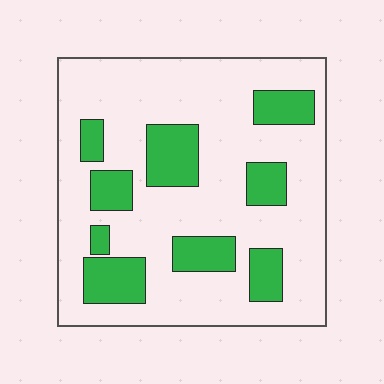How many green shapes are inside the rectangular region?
9.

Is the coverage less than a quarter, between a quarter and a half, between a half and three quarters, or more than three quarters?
Less than a quarter.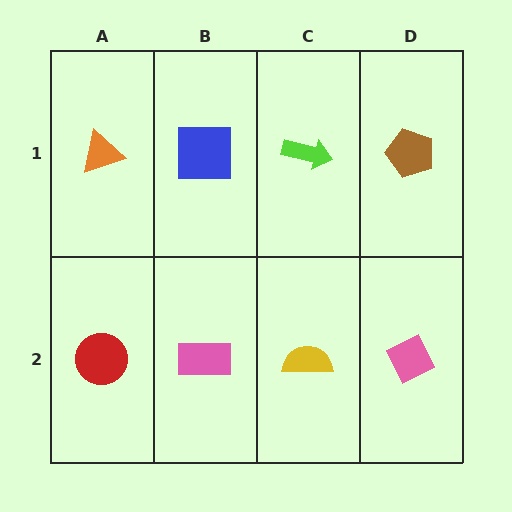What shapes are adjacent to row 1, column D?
A pink diamond (row 2, column D), a lime arrow (row 1, column C).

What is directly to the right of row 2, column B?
A yellow semicircle.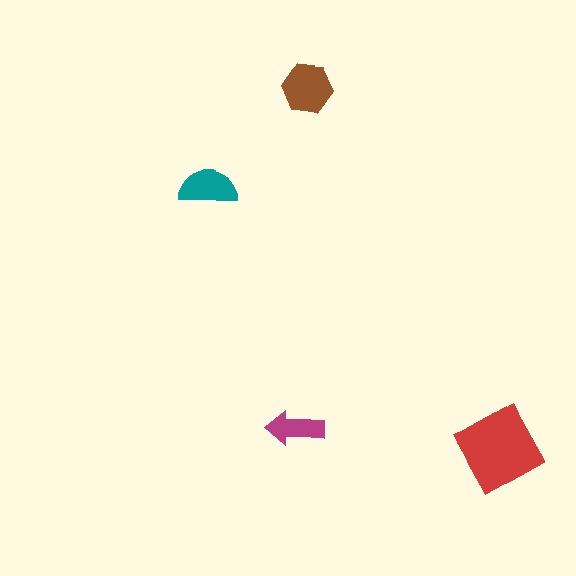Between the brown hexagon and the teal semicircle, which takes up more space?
The brown hexagon.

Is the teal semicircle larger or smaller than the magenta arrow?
Larger.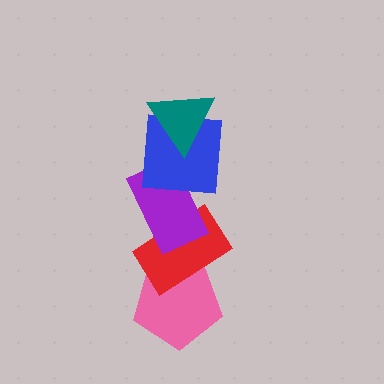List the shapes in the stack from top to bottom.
From top to bottom: the teal triangle, the blue square, the purple rectangle, the red rectangle, the pink pentagon.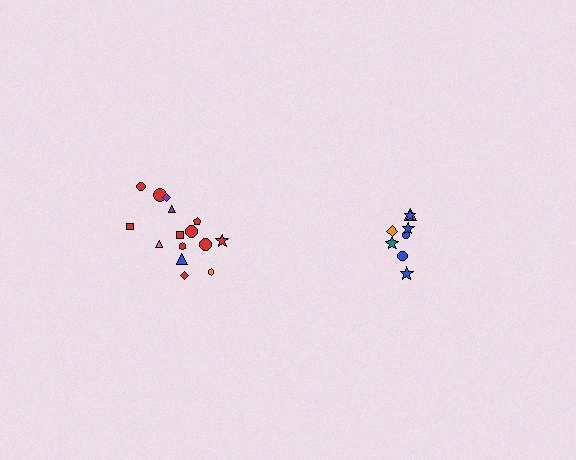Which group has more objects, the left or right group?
The left group.